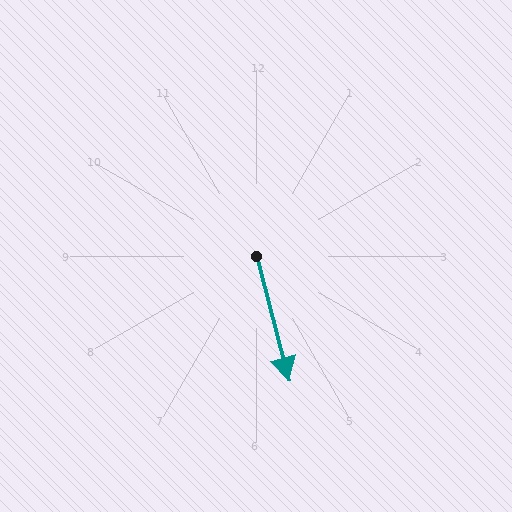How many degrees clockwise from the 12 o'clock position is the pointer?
Approximately 165 degrees.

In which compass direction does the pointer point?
South.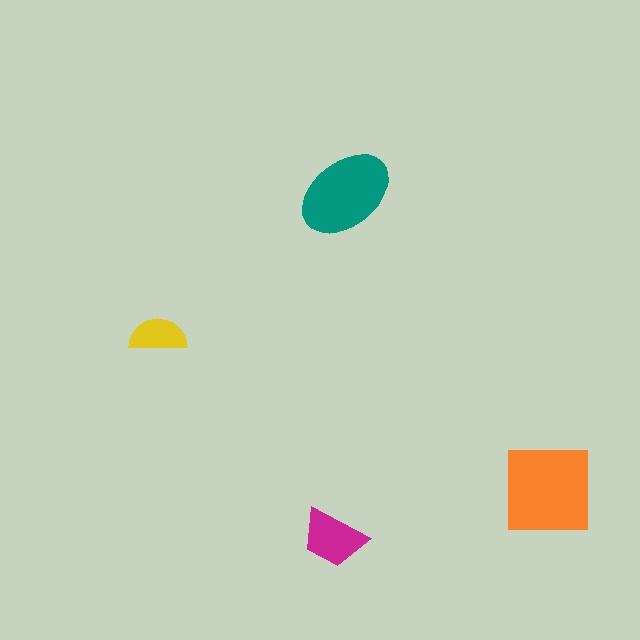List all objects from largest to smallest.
The orange square, the teal ellipse, the magenta trapezoid, the yellow semicircle.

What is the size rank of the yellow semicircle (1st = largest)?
4th.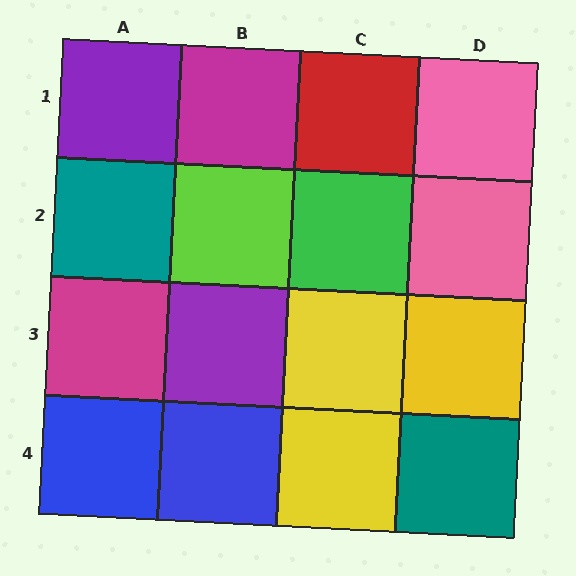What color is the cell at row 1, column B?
Magenta.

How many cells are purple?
2 cells are purple.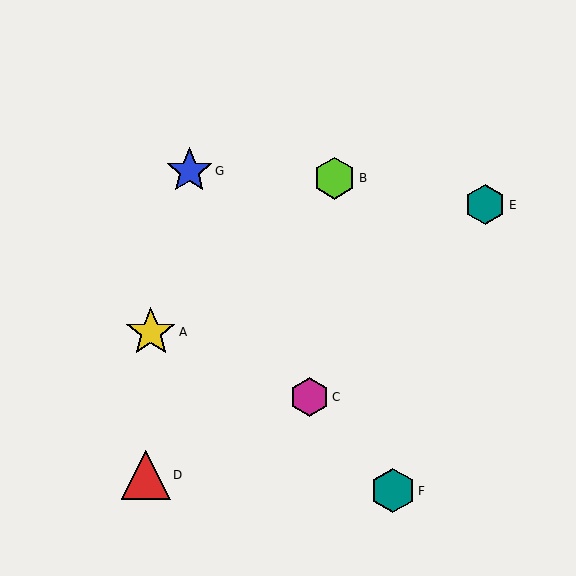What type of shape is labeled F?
Shape F is a teal hexagon.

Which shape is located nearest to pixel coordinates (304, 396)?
The magenta hexagon (labeled C) at (310, 397) is nearest to that location.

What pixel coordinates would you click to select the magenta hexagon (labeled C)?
Click at (310, 397) to select the magenta hexagon C.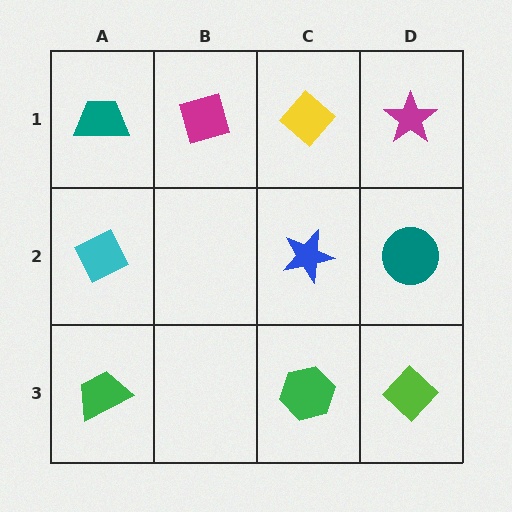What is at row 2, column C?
A blue star.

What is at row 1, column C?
A yellow diamond.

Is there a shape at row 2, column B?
No, that cell is empty.